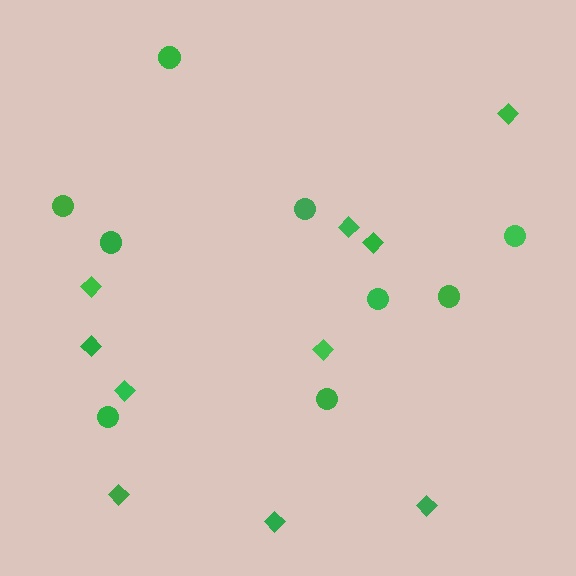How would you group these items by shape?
There are 2 groups: one group of circles (9) and one group of diamonds (10).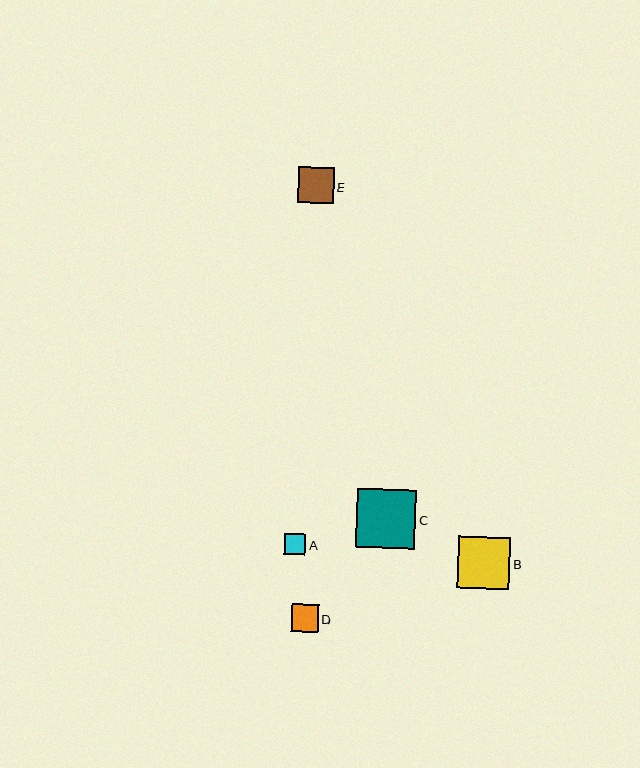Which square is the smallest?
Square A is the smallest with a size of approximately 22 pixels.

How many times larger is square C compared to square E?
Square C is approximately 1.6 times the size of square E.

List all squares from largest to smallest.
From largest to smallest: C, B, E, D, A.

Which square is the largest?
Square C is the largest with a size of approximately 59 pixels.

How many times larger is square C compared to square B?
Square C is approximately 1.1 times the size of square B.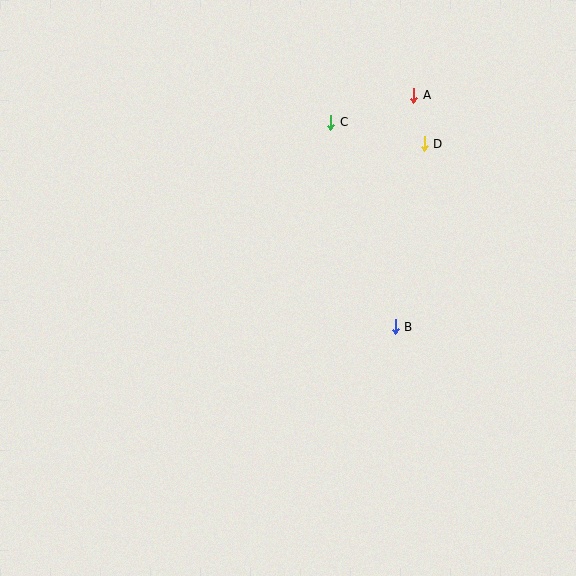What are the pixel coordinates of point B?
Point B is at (395, 327).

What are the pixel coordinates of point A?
Point A is at (414, 95).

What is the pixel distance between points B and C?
The distance between B and C is 214 pixels.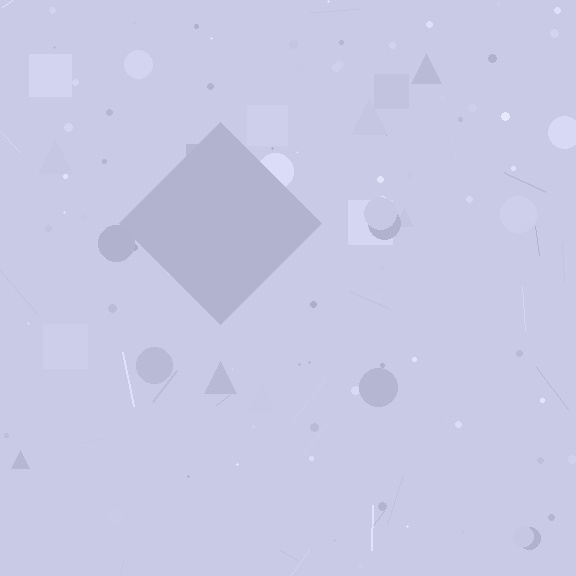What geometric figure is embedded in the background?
A diamond is embedded in the background.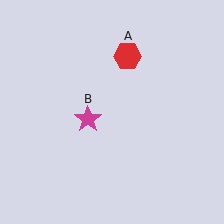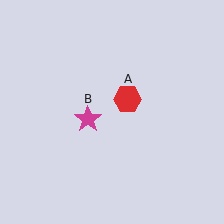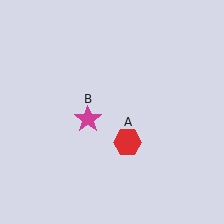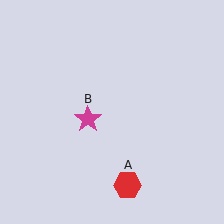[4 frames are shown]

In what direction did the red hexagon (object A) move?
The red hexagon (object A) moved down.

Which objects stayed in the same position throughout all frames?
Magenta star (object B) remained stationary.